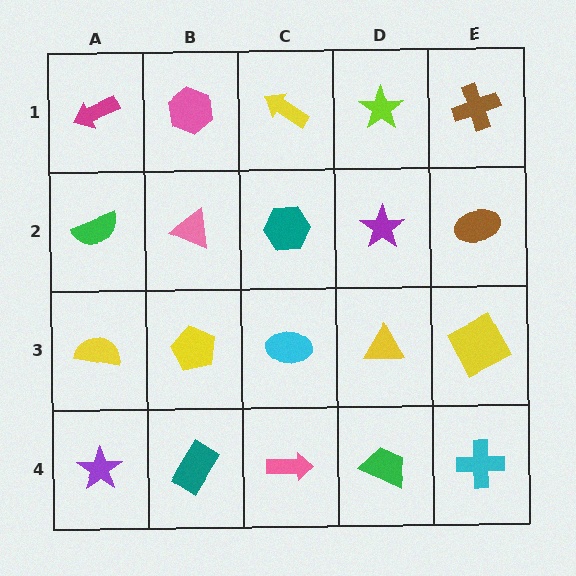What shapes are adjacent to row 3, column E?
A brown ellipse (row 2, column E), a cyan cross (row 4, column E), a yellow triangle (row 3, column D).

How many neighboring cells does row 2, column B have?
4.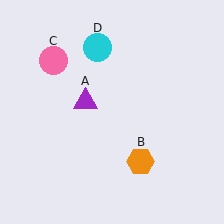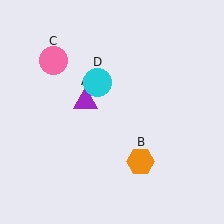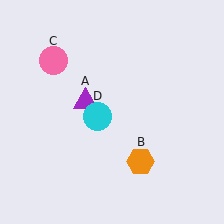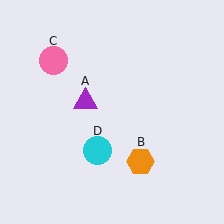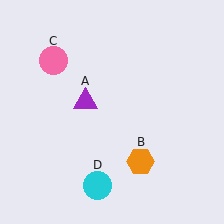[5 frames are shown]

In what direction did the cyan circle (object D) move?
The cyan circle (object D) moved down.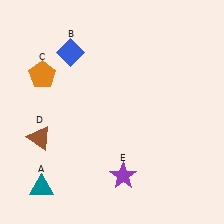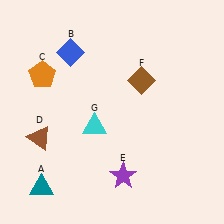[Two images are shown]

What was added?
A brown diamond (F), a cyan triangle (G) were added in Image 2.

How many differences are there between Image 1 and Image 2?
There are 2 differences between the two images.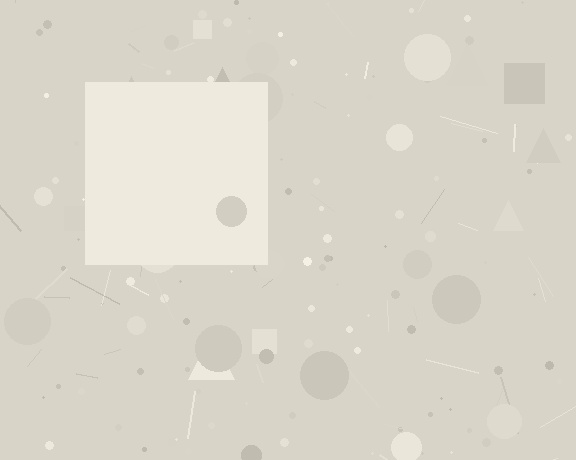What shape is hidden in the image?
A square is hidden in the image.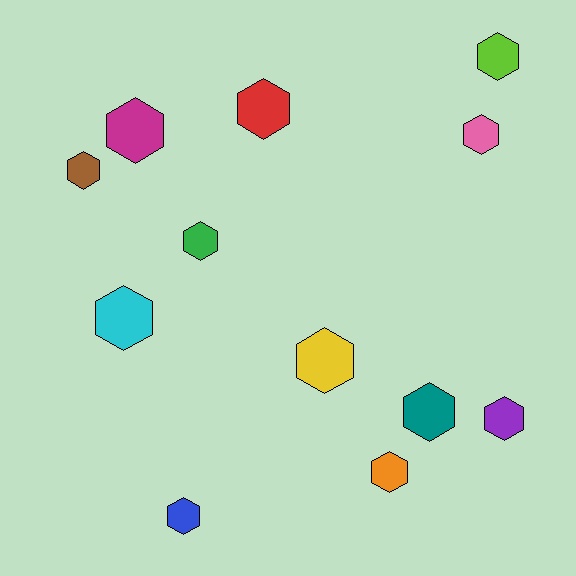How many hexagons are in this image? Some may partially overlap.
There are 12 hexagons.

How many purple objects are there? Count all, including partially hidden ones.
There is 1 purple object.